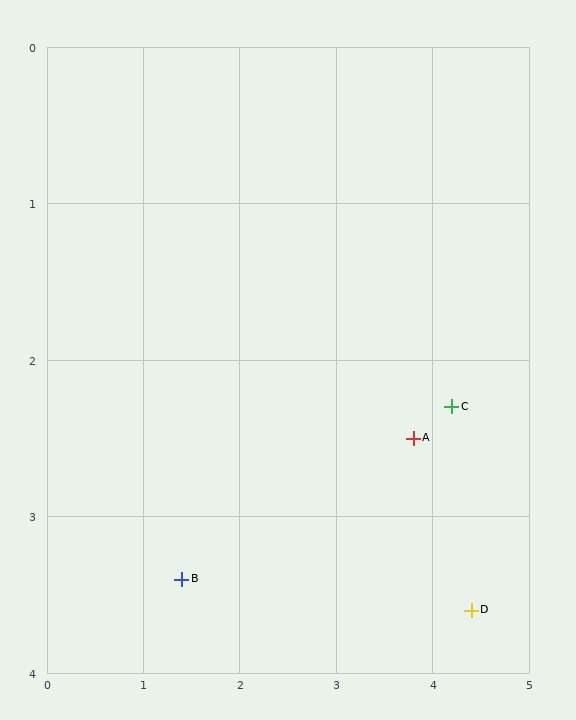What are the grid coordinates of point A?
Point A is at approximately (3.8, 2.5).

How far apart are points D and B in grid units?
Points D and B are about 3.0 grid units apart.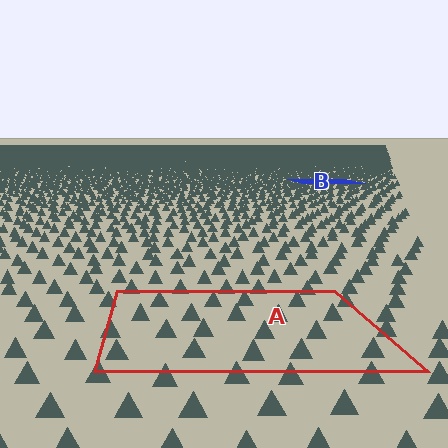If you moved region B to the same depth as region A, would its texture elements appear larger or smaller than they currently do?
They would appear larger. At a closer depth, the same texture elements are projected at a bigger on-screen size.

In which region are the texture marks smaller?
The texture marks are smaller in region B, because it is farther away.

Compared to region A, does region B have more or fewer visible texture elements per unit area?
Region B has more texture elements per unit area — they are packed more densely because it is farther away.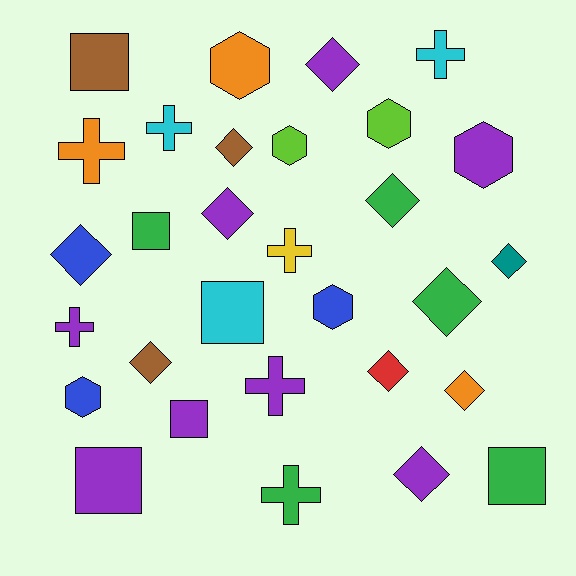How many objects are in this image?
There are 30 objects.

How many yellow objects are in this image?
There is 1 yellow object.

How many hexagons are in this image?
There are 6 hexagons.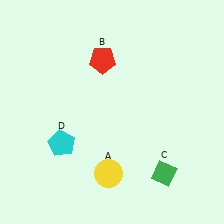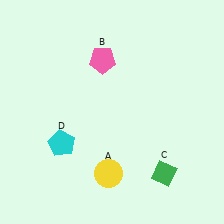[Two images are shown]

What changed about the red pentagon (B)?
In Image 1, B is red. In Image 2, it changed to pink.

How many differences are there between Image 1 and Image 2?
There is 1 difference between the two images.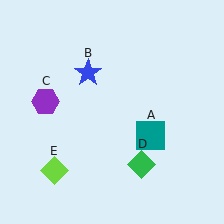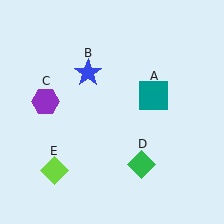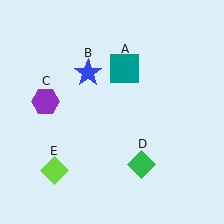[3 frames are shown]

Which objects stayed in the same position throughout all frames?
Blue star (object B) and purple hexagon (object C) and green diamond (object D) and lime diamond (object E) remained stationary.